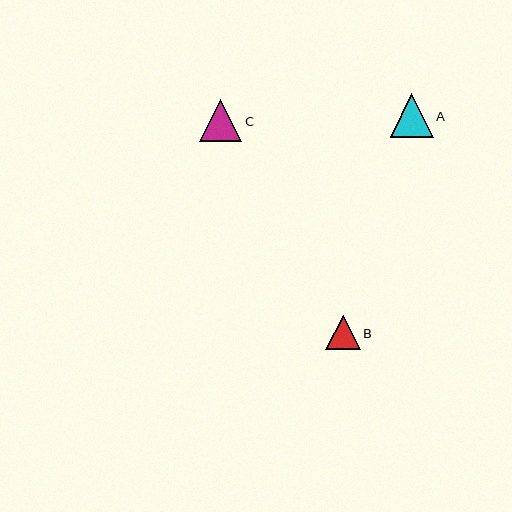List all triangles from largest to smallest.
From largest to smallest: A, C, B.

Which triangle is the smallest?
Triangle B is the smallest with a size of approximately 35 pixels.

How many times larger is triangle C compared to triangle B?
Triangle C is approximately 1.2 times the size of triangle B.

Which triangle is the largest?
Triangle A is the largest with a size of approximately 43 pixels.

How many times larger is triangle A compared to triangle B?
Triangle A is approximately 1.2 times the size of triangle B.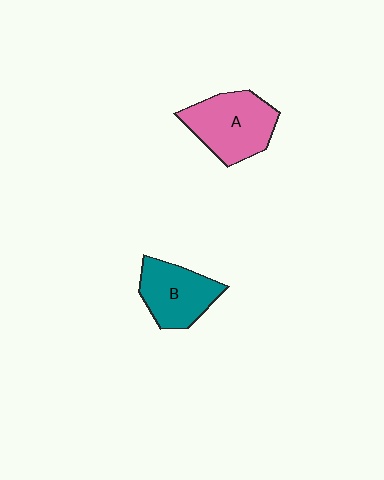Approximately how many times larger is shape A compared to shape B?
Approximately 1.2 times.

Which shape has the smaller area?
Shape B (teal).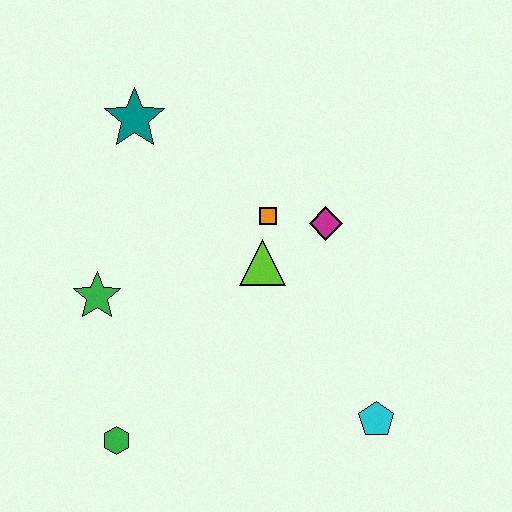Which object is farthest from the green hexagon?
The teal star is farthest from the green hexagon.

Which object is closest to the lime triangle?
The orange square is closest to the lime triangle.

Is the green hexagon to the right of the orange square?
No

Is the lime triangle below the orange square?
Yes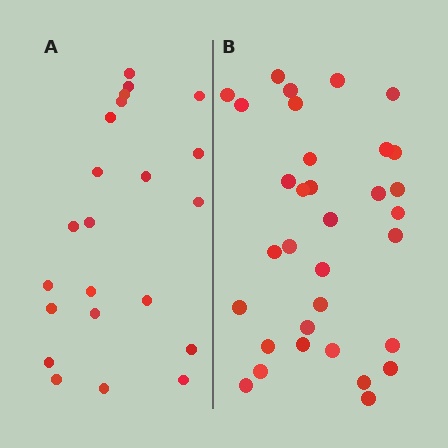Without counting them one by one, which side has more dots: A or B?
Region B (the right region) has more dots.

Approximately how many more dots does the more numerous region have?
Region B has roughly 12 or so more dots than region A.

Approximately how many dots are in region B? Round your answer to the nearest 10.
About 30 dots. (The exact count is 33, which rounds to 30.)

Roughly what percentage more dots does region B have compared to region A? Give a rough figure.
About 50% more.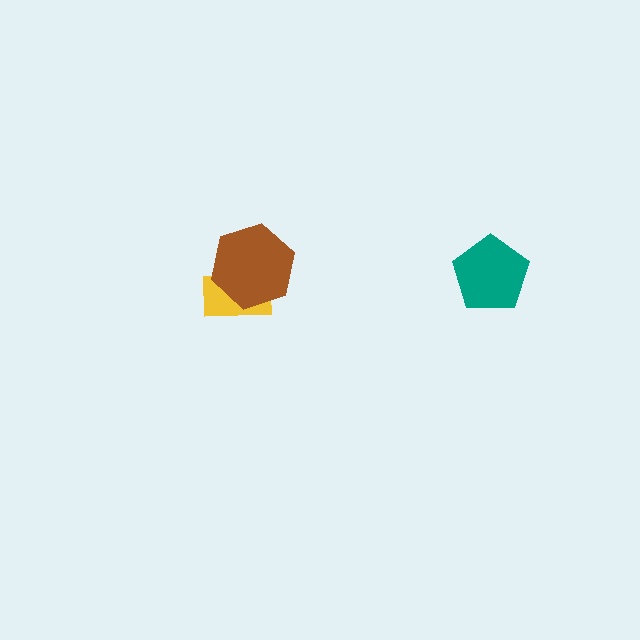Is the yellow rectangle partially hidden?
Yes, it is partially covered by another shape.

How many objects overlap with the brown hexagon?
1 object overlaps with the brown hexagon.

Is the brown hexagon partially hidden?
No, no other shape covers it.